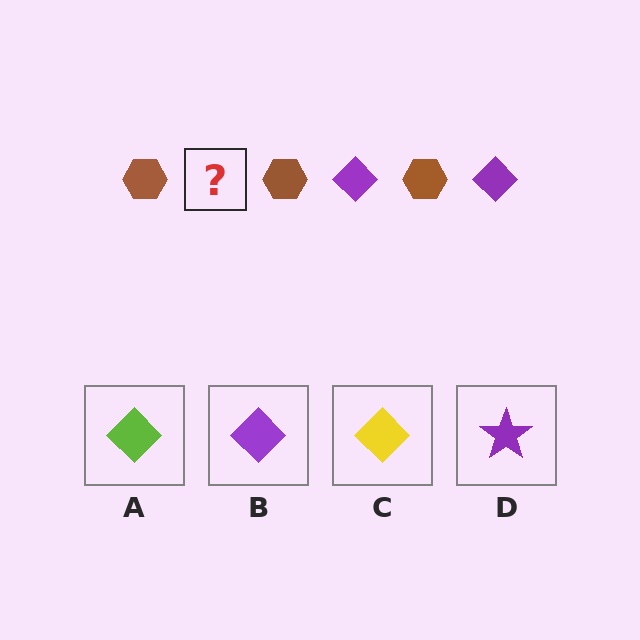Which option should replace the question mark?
Option B.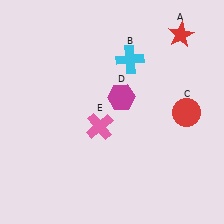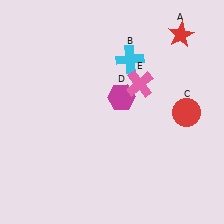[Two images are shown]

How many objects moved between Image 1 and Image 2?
1 object moved between the two images.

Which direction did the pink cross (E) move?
The pink cross (E) moved up.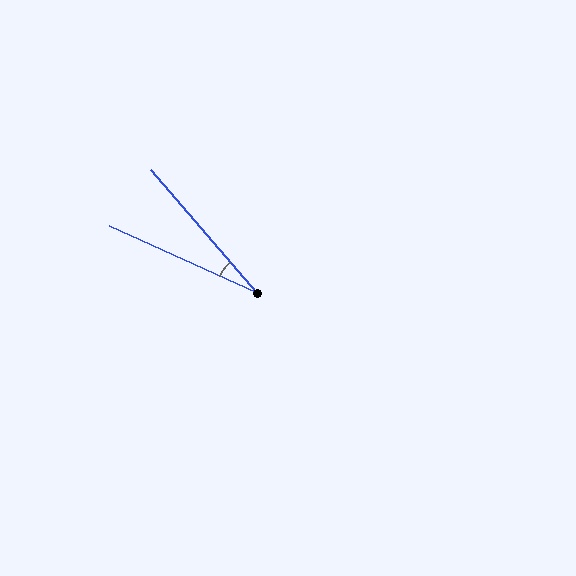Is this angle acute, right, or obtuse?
It is acute.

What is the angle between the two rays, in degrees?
Approximately 25 degrees.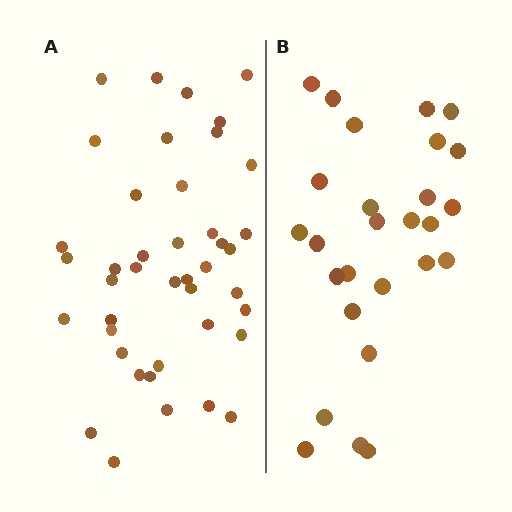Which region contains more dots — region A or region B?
Region A (the left region) has more dots.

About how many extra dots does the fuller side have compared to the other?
Region A has approximately 15 more dots than region B.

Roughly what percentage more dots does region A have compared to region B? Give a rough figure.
About 55% more.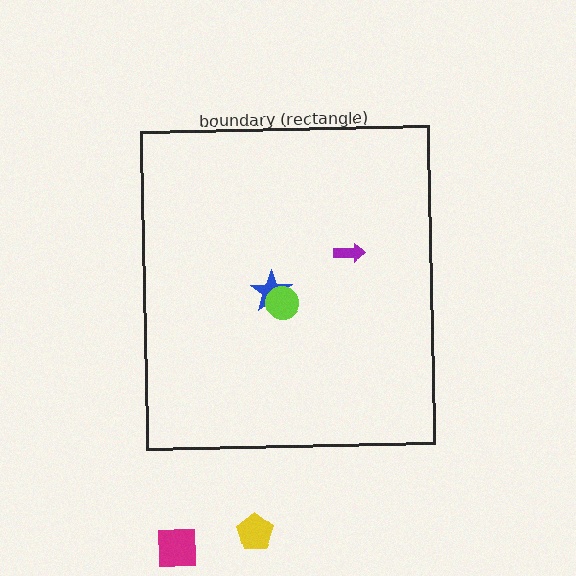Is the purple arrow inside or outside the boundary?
Inside.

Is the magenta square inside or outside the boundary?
Outside.